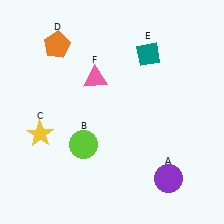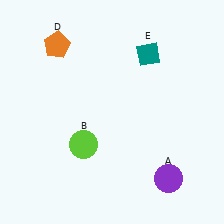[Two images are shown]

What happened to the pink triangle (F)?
The pink triangle (F) was removed in Image 2. It was in the top-left area of Image 1.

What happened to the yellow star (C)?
The yellow star (C) was removed in Image 2. It was in the bottom-left area of Image 1.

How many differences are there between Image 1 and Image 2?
There are 2 differences between the two images.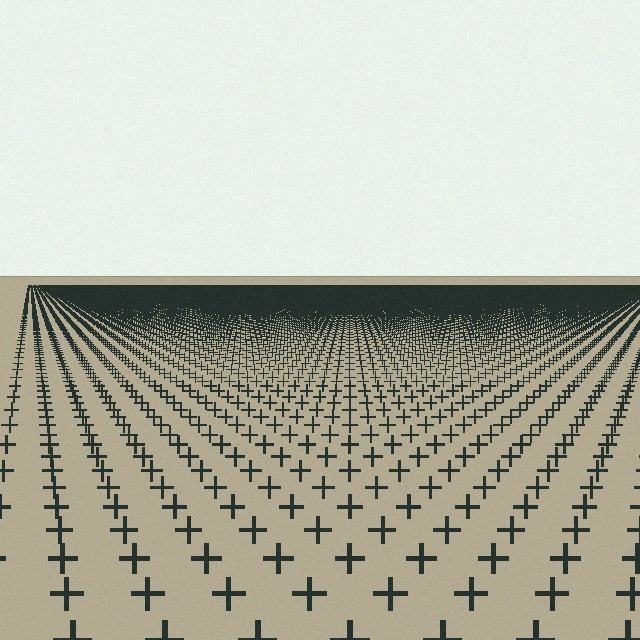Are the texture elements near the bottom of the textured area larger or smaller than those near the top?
Larger. Near the bottom, elements are closer to the viewer and appear at a bigger on-screen size.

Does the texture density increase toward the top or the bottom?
Density increases toward the top.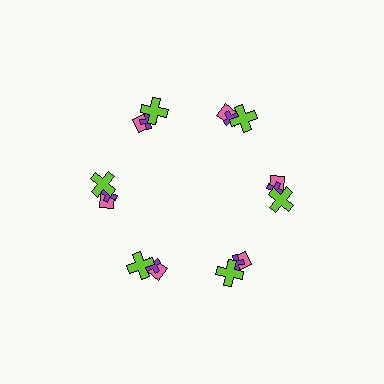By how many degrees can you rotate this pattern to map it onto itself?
The pattern maps onto itself every 60 degrees of rotation.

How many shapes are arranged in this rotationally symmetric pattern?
There are 18 shapes, arranged in 6 groups of 3.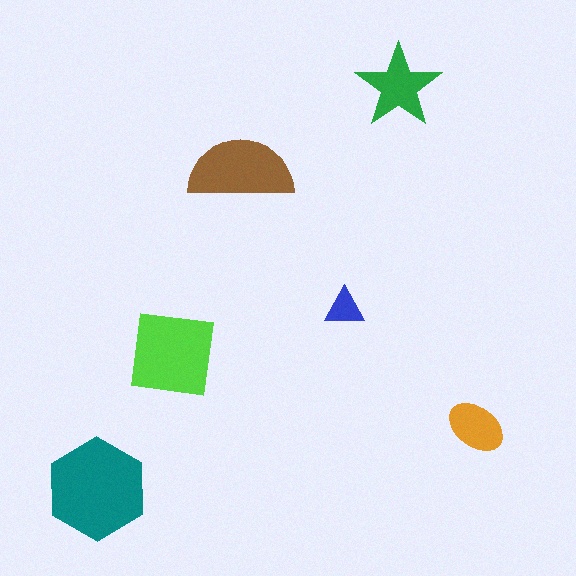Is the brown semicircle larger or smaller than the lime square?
Smaller.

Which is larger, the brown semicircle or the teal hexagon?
The teal hexagon.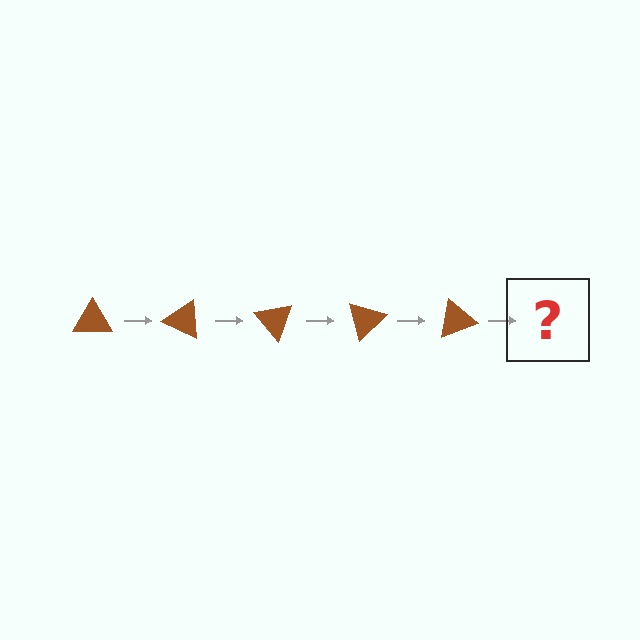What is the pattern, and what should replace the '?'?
The pattern is that the triangle rotates 25 degrees each step. The '?' should be a brown triangle rotated 125 degrees.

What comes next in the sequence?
The next element should be a brown triangle rotated 125 degrees.